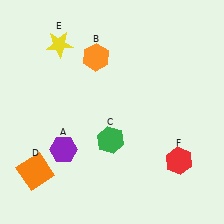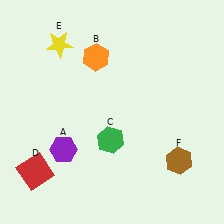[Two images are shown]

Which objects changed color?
D changed from orange to red. F changed from red to brown.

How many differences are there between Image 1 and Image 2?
There are 2 differences between the two images.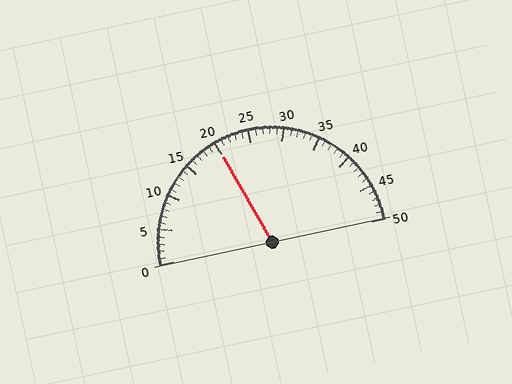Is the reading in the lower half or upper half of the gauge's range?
The reading is in the lower half of the range (0 to 50).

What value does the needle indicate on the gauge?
The needle indicates approximately 20.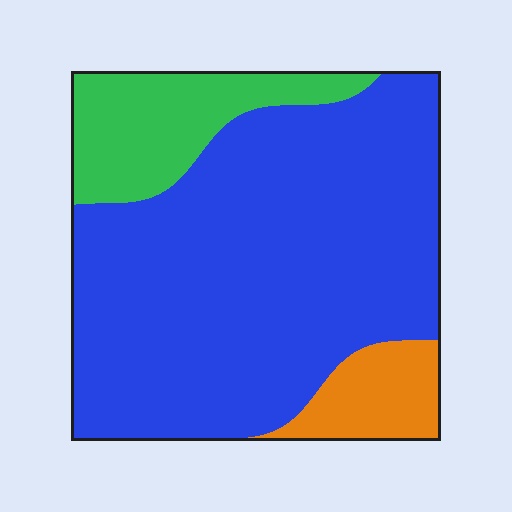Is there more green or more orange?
Green.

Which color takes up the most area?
Blue, at roughly 75%.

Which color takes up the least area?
Orange, at roughly 10%.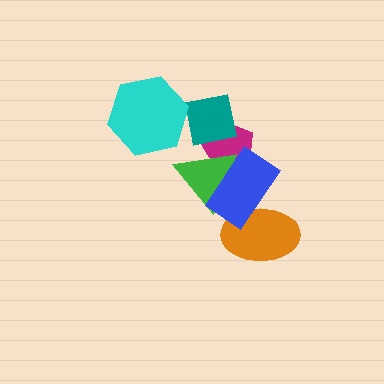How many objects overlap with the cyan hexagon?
1 object overlaps with the cyan hexagon.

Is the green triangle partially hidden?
Yes, it is partially covered by another shape.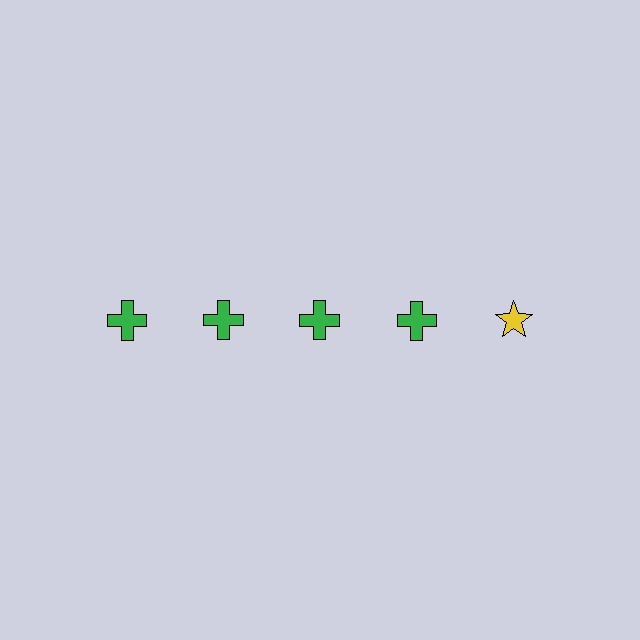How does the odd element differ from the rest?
It differs in both color (yellow instead of green) and shape (star instead of cross).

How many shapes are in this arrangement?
There are 5 shapes arranged in a grid pattern.